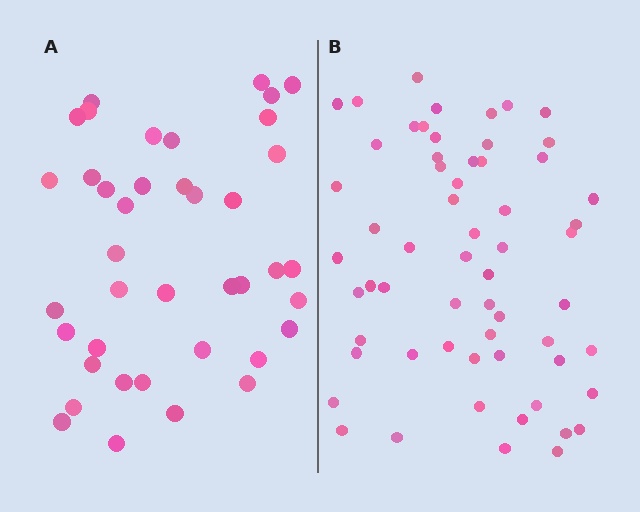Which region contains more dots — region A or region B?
Region B (the right region) has more dots.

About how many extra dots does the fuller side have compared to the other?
Region B has approximately 20 more dots than region A.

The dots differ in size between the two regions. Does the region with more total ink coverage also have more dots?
No. Region A has more total ink coverage because its dots are larger, but region B actually contains more individual dots. Total area can be misleading — the number of items is what matters here.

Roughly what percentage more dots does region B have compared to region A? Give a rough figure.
About 50% more.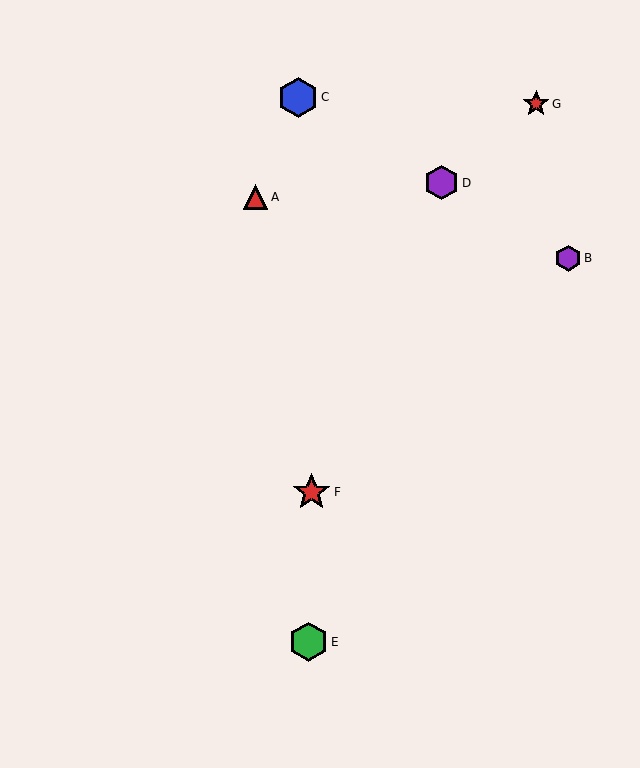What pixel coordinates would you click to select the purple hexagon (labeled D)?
Click at (442, 183) to select the purple hexagon D.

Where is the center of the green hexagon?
The center of the green hexagon is at (308, 642).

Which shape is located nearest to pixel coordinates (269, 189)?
The red triangle (labeled A) at (255, 197) is nearest to that location.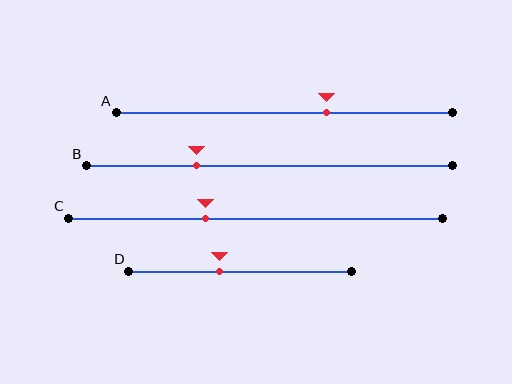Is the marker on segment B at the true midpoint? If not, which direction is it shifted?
No, the marker on segment B is shifted to the left by about 20% of the segment length.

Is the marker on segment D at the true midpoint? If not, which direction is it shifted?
No, the marker on segment D is shifted to the left by about 9% of the segment length.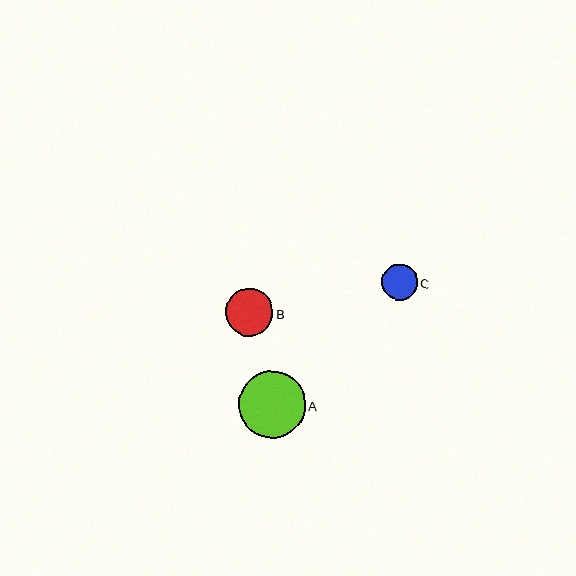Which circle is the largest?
Circle A is the largest with a size of approximately 67 pixels.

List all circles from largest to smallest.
From largest to smallest: A, B, C.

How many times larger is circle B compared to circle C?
Circle B is approximately 1.3 times the size of circle C.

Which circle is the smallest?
Circle C is the smallest with a size of approximately 36 pixels.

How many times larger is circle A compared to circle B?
Circle A is approximately 1.4 times the size of circle B.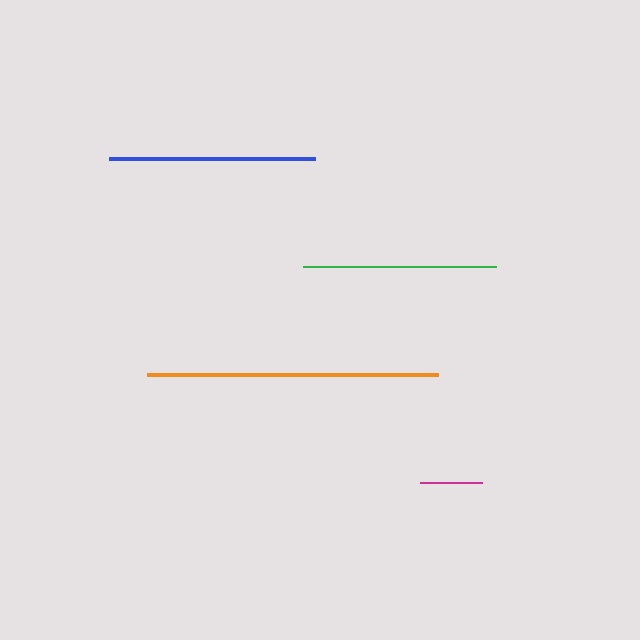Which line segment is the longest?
The orange line is the longest at approximately 291 pixels.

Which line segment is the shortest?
The magenta line is the shortest at approximately 62 pixels.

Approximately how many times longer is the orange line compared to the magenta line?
The orange line is approximately 4.7 times the length of the magenta line.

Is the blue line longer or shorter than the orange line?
The orange line is longer than the blue line.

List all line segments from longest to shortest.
From longest to shortest: orange, blue, green, magenta.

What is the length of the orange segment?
The orange segment is approximately 291 pixels long.